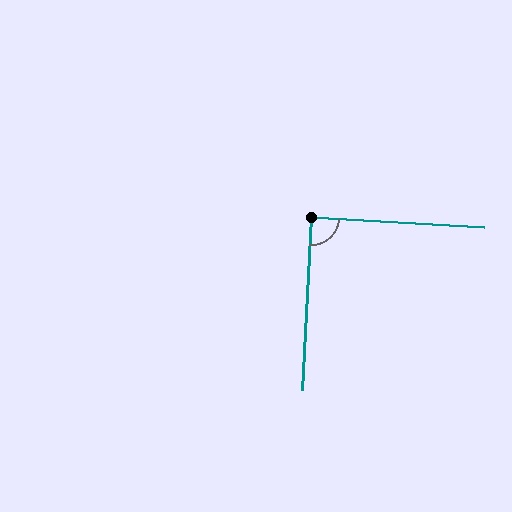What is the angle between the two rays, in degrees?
Approximately 89 degrees.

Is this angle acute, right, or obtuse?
It is approximately a right angle.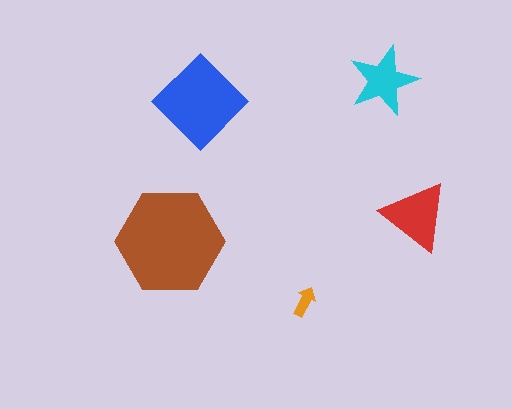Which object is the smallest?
The orange arrow.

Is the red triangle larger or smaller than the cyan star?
Larger.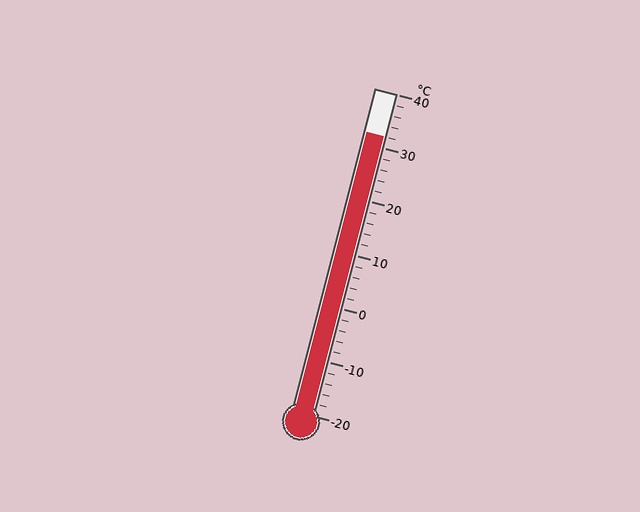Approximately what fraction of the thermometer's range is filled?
The thermometer is filled to approximately 85% of its range.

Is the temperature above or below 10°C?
The temperature is above 10°C.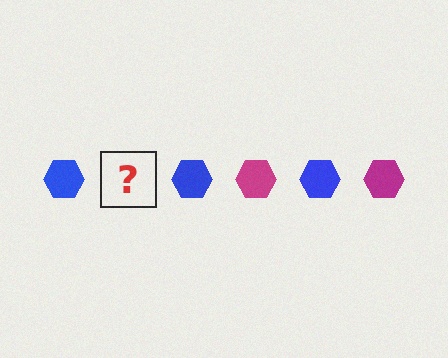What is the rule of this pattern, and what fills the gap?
The rule is that the pattern cycles through blue, magenta hexagons. The gap should be filled with a magenta hexagon.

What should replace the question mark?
The question mark should be replaced with a magenta hexagon.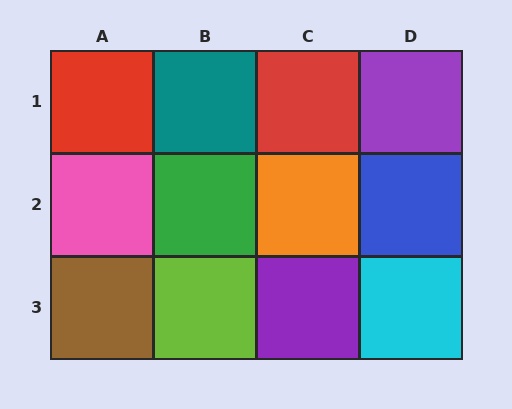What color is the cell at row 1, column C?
Red.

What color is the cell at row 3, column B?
Lime.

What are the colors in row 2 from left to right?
Pink, green, orange, blue.